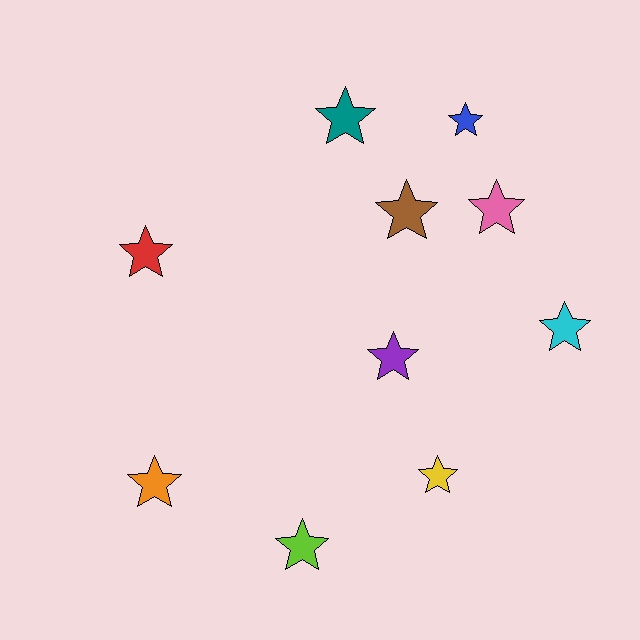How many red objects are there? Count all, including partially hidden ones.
There is 1 red object.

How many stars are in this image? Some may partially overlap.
There are 10 stars.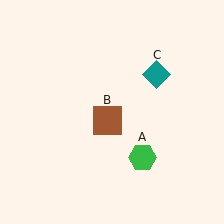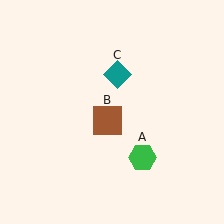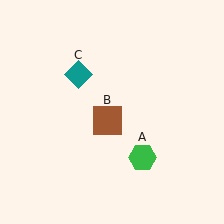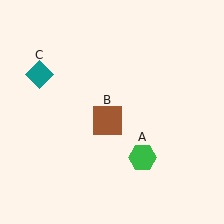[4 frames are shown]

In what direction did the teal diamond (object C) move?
The teal diamond (object C) moved left.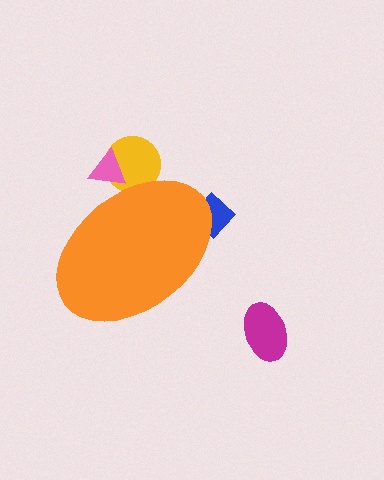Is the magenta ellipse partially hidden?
No, the magenta ellipse is fully visible.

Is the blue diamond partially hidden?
Yes, the blue diamond is partially hidden behind the orange ellipse.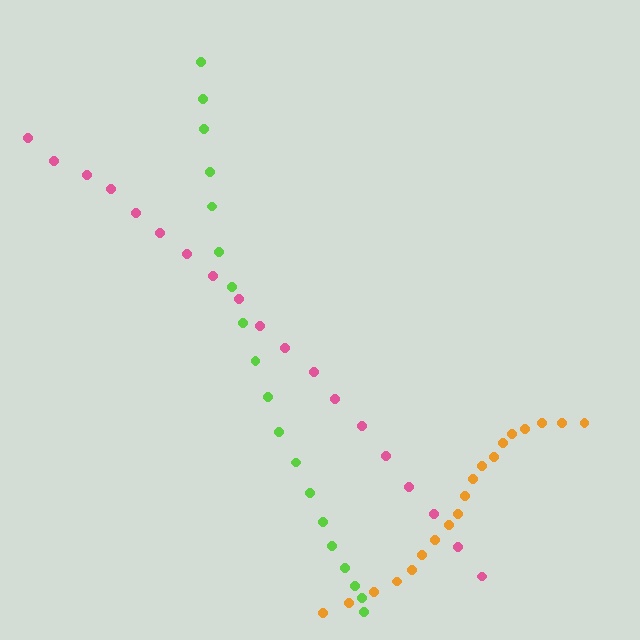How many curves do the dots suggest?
There are 3 distinct paths.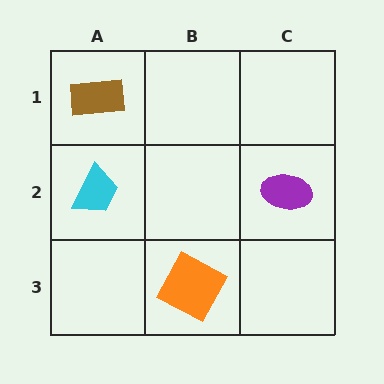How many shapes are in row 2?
2 shapes.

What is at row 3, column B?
An orange square.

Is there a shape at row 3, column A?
No, that cell is empty.